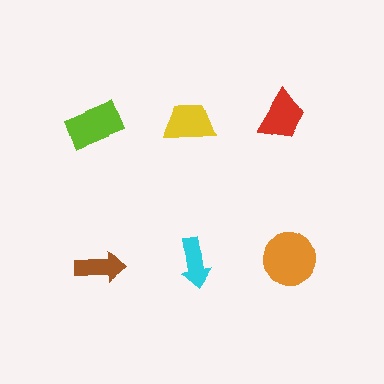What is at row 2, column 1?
A brown arrow.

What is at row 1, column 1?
A lime rectangle.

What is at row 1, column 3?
A red trapezoid.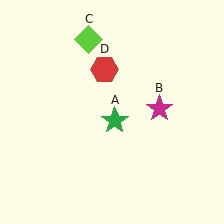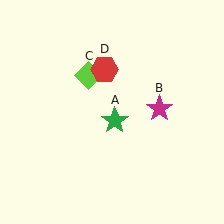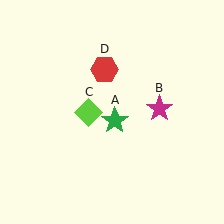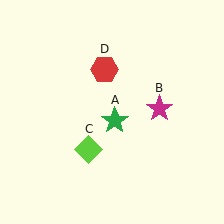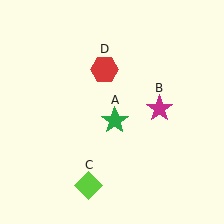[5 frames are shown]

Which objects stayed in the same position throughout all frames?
Green star (object A) and magenta star (object B) and red hexagon (object D) remained stationary.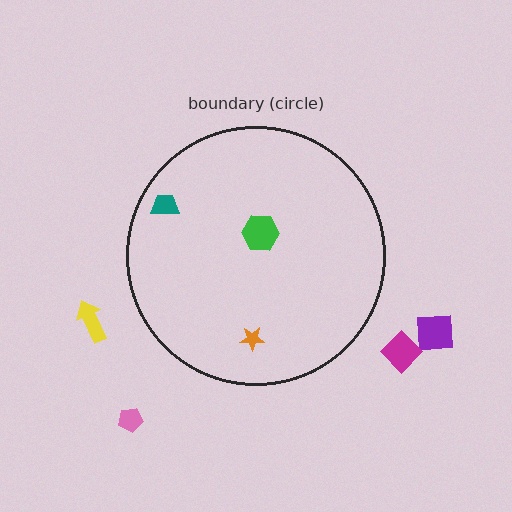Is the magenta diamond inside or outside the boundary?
Outside.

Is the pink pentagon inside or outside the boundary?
Outside.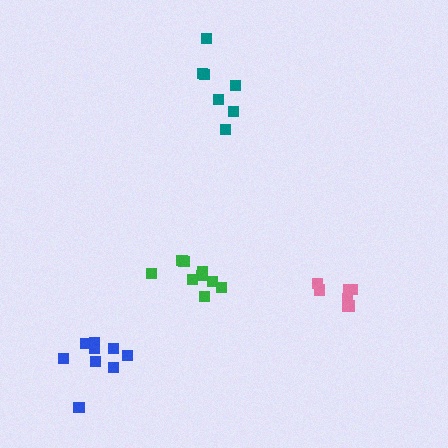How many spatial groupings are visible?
There are 4 spatial groupings.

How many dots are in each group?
Group 1: 7 dots, Group 2: 9 dots, Group 3: 9 dots, Group 4: 7 dots (32 total).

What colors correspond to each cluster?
The clusters are colored: pink, blue, green, teal.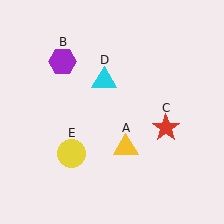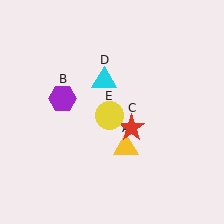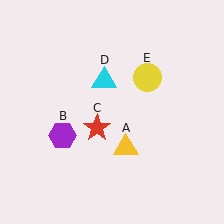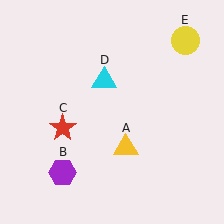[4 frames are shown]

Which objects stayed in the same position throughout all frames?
Yellow triangle (object A) and cyan triangle (object D) remained stationary.